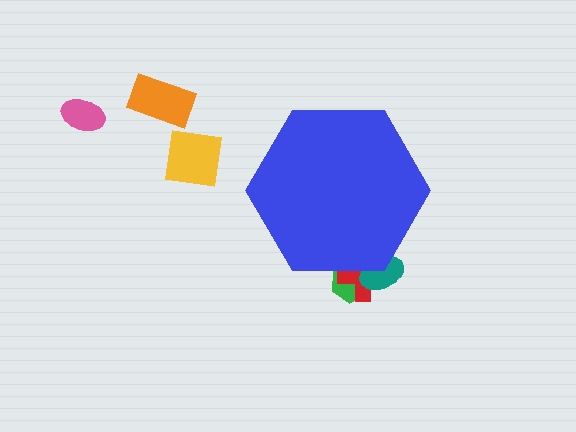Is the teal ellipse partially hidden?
Yes, the teal ellipse is partially hidden behind the blue hexagon.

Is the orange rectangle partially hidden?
No, the orange rectangle is fully visible.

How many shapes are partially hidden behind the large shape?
3 shapes are partially hidden.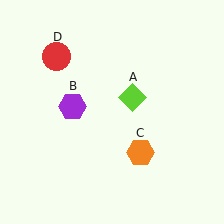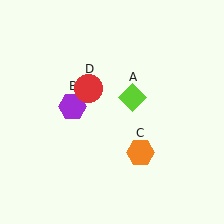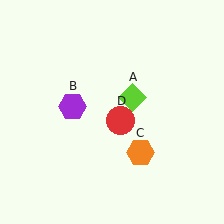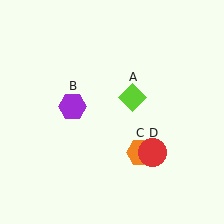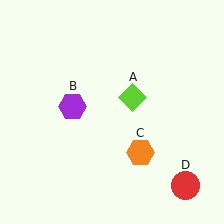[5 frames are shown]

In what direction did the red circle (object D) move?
The red circle (object D) moved down and to the right.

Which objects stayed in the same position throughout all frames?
Lime diamond (object A) and purple hexagon (object B) and orange hexagon (object C) remained stationary.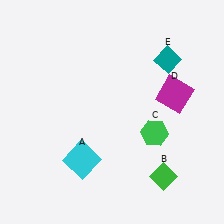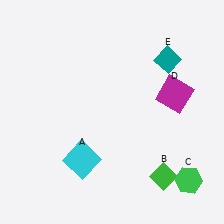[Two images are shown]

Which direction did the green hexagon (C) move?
The green hexagon (C) moved down.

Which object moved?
The green hexagon (C) moved down.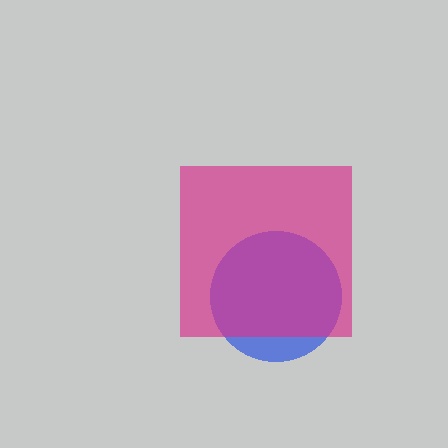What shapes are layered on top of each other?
The layered shapes are: a blue circle, a magenta square.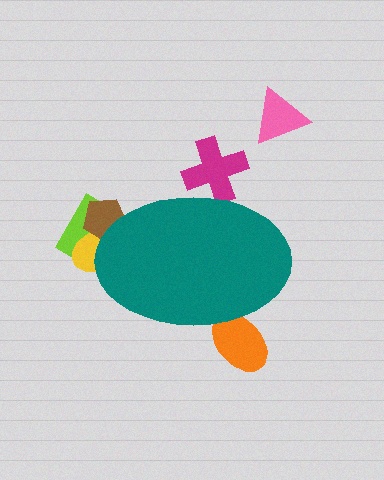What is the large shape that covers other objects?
A teal ellipse.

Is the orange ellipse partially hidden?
Yes, the orange ellipse is partially hidden behind the teal ellipse.